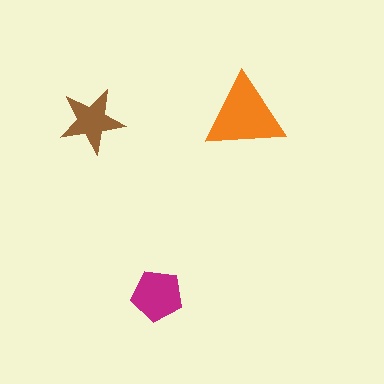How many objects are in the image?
There are 3 objects in the image.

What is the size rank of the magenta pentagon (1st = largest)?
2nd.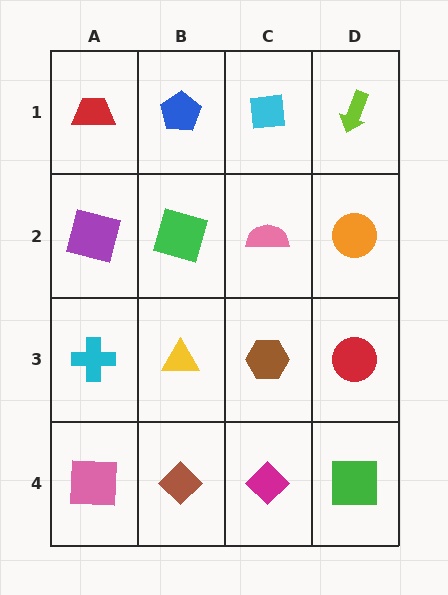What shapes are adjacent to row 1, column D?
An orange circle (row 2, column D), a cyan square (row 1, column C).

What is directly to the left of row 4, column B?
A pink square.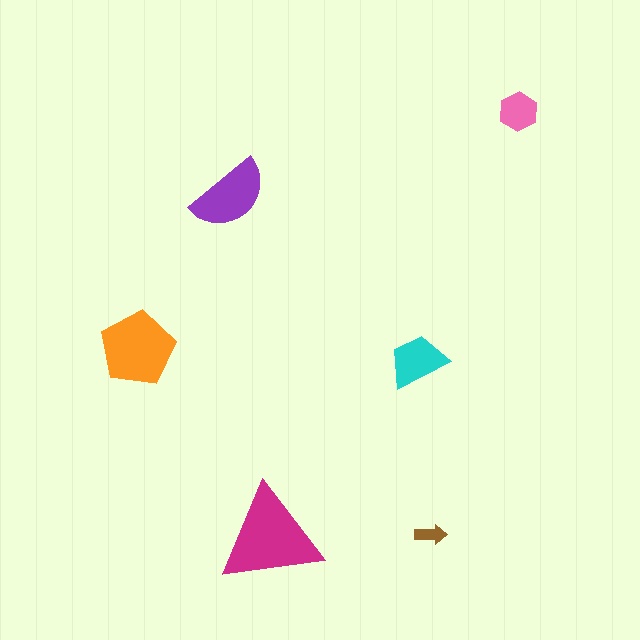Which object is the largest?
The magenta triangle.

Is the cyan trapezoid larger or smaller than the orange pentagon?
Smaller.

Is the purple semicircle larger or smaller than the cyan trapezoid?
Larger.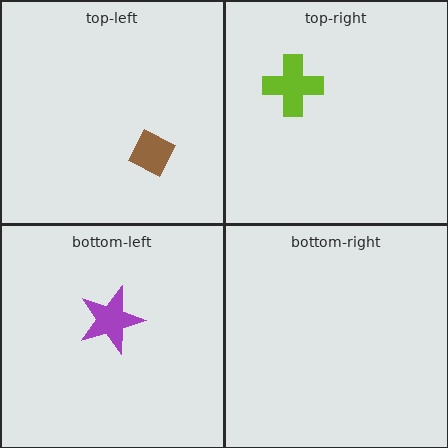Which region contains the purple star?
The bottom-left region.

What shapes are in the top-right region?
The lime cross.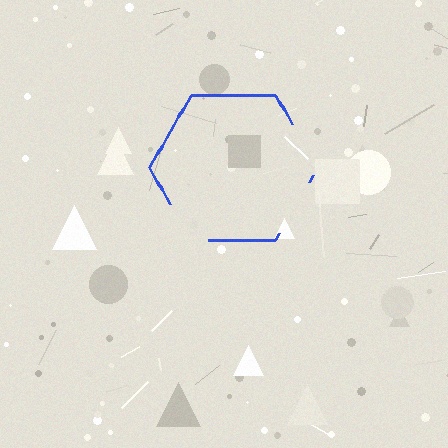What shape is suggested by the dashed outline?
The dashed outline suggests a hexagon.